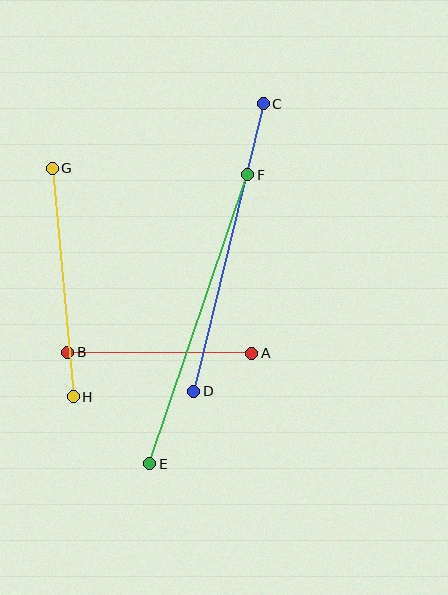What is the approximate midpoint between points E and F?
The midpoint is at approximately (199, 319) pixels.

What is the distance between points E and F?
The distance is approximately 305 pixels.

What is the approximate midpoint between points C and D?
The midpoint is at approximately (228, 247) pixels.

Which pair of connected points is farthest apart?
Points E and F are farthest apart.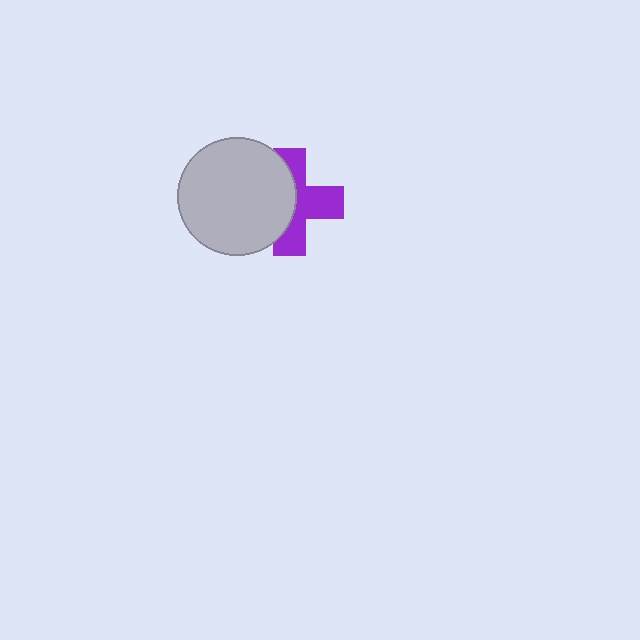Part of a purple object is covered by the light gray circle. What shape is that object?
It is a cross.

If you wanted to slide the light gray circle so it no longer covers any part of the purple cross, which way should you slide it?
Slide it left — that is the most direct way to separate the two shapes.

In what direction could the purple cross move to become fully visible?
The purple cross could move right. That would shift it out from behind the light gray circle entirely.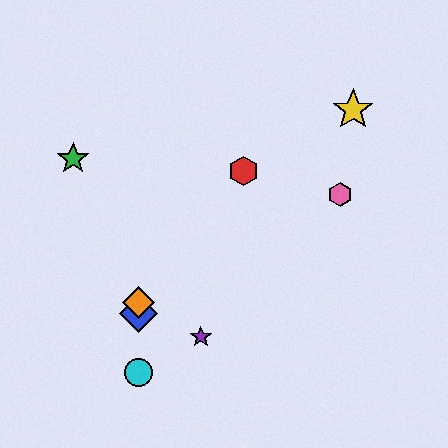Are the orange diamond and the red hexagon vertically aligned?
No, the orange diamond is at x≈138 and the red hexagon is at x≈244.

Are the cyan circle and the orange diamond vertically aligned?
Yes, both are at x≈138.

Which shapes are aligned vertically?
The blue diamond, the orange diamond, the cyan circle are aligned vertically.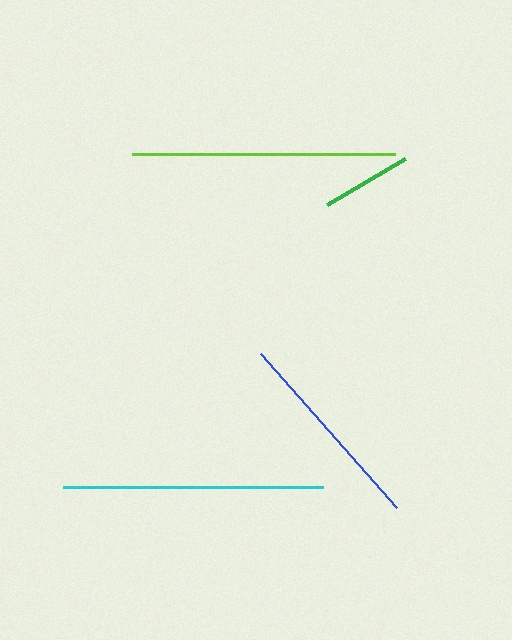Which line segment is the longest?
The lime line is the longest at approximately 263 pixels.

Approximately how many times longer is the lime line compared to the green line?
The lime line is approximately 2.9 times the length of the green line.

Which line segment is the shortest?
The green line is the shortest at approximately 90 pixels.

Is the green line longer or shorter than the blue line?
The blue line is longer than the green line.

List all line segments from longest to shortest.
From longest to shortest: lime, cyan, blue, green.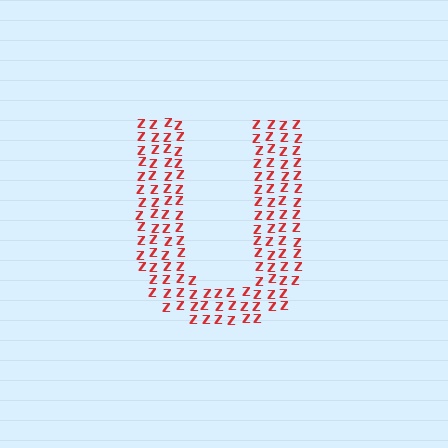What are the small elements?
The small elements are letter Z's.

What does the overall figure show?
The overall figure shows the letter U.